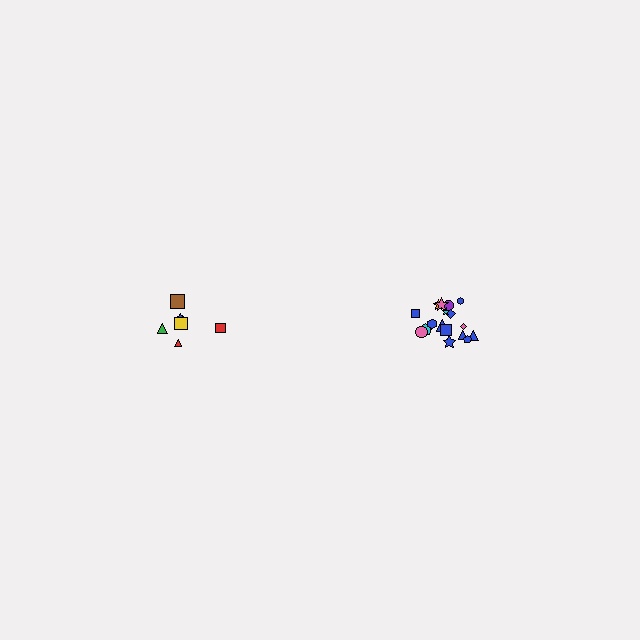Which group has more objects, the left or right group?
The right group.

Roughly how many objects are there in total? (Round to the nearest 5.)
Roughly 25 objects in total.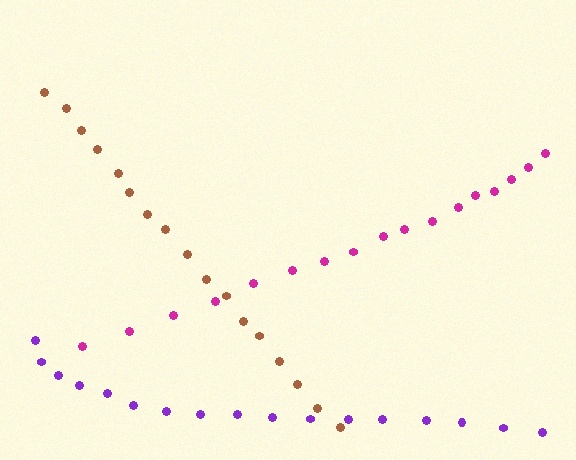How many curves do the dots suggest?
There are 3 distinct paths.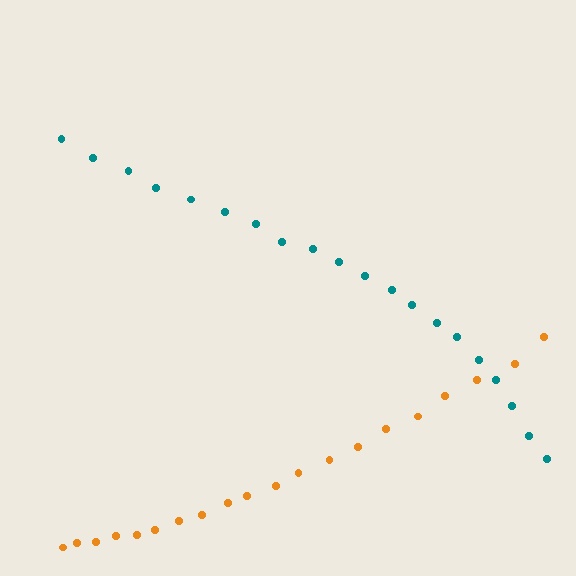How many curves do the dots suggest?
There are 2 distinct paths.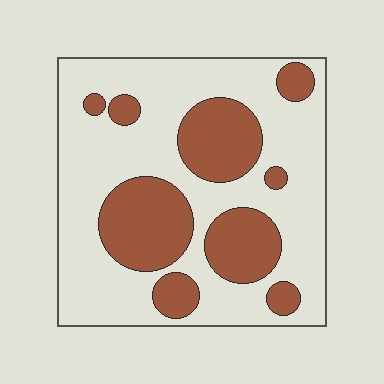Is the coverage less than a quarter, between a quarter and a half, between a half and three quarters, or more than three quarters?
Between a quarter and a half.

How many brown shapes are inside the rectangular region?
9.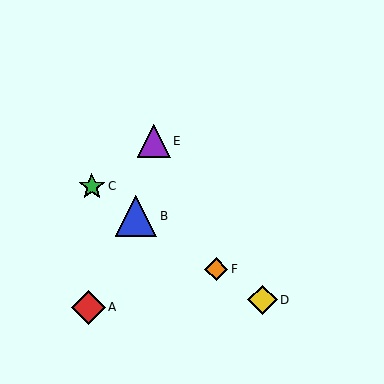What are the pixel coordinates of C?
Object C is at (92, 186).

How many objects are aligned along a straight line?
4 objects (B, C, D, F) are aligned along a straight line.